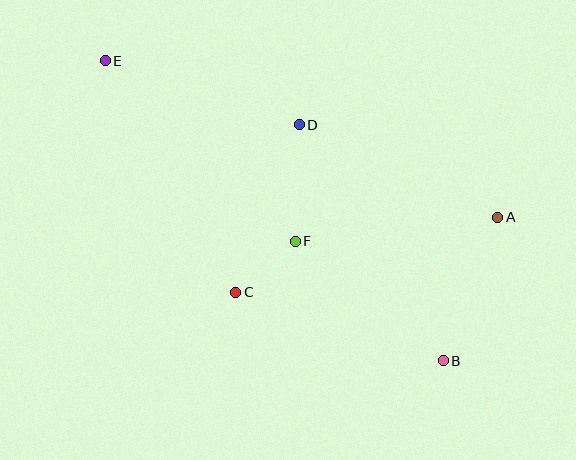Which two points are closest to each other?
Points C and F are closest to each other.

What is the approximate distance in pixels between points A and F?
The distance between A and F is approximately 204 pixels.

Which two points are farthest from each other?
Points B and E are farthest from each other.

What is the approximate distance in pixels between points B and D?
The distance between B and D is approximately 276 pixels.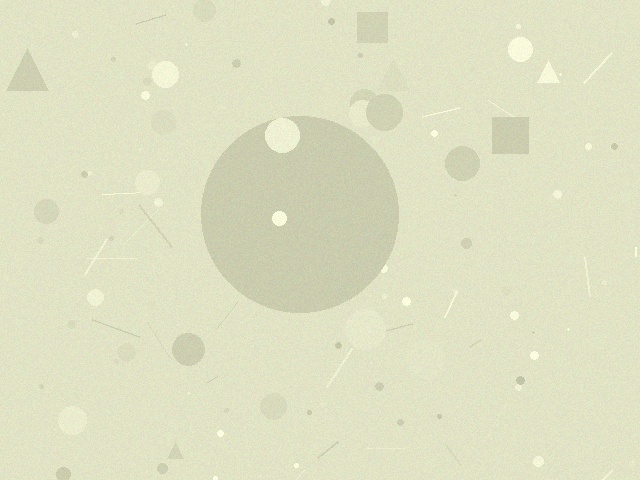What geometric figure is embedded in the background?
A circle is embedded in the background.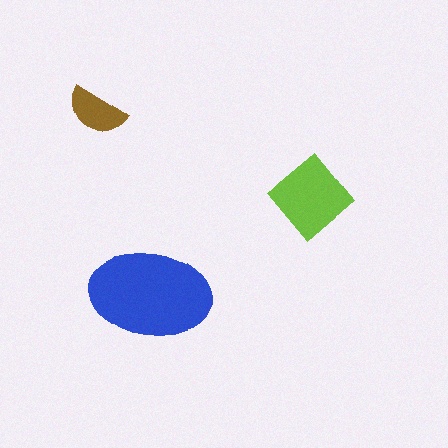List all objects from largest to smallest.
The blue ellipse, the lime diamond, the brown semicircle.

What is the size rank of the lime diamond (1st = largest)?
2nd.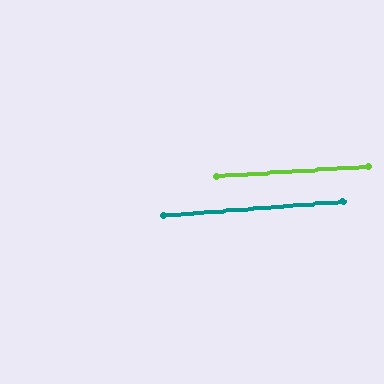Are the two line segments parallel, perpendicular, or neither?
Parallel — their directions differ by only 0.8°.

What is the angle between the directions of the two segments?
Approximately 1 degree.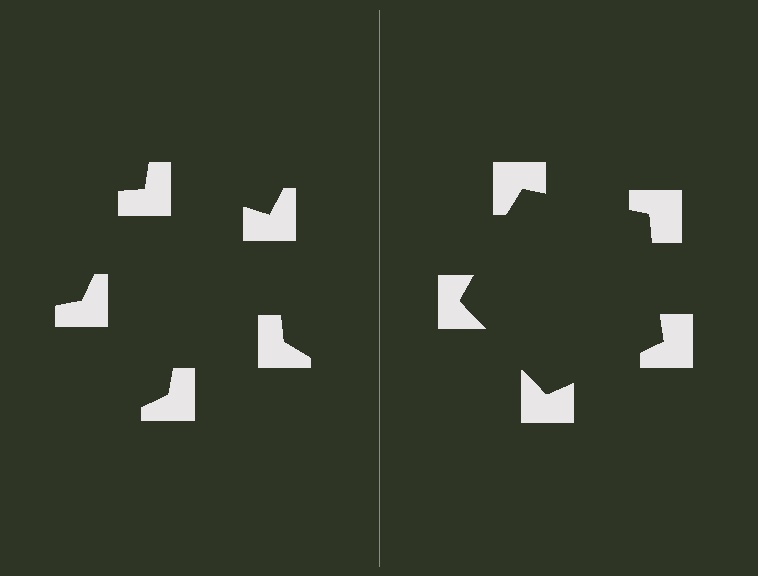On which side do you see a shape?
An illusory pentagon appears on the right side. On the left side the wedge cuts are rotated, so no coherent shape forms.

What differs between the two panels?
The notched squares are positioned identically on both sides; only the wedge orientations differ. On the right they align to a pentagon; on the left they are misaligned.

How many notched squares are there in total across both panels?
10 — 5 on each side.